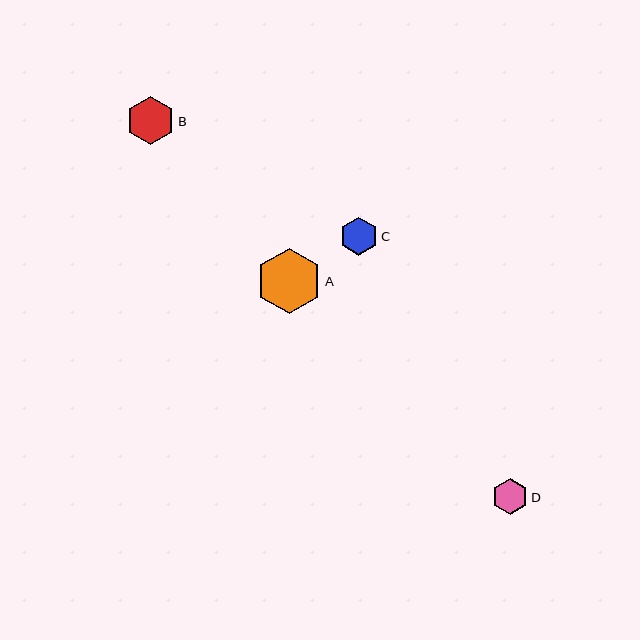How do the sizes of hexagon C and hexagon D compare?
Hexagon C and hexagon D are approximately the same size.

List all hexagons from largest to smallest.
From largest to smallest: A, B, C, D.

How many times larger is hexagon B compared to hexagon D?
Hexagon B is approximately 1.4 times the size of hexagon D.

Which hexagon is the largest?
Hexagon A is the largest with a size of approximately 66 pixels.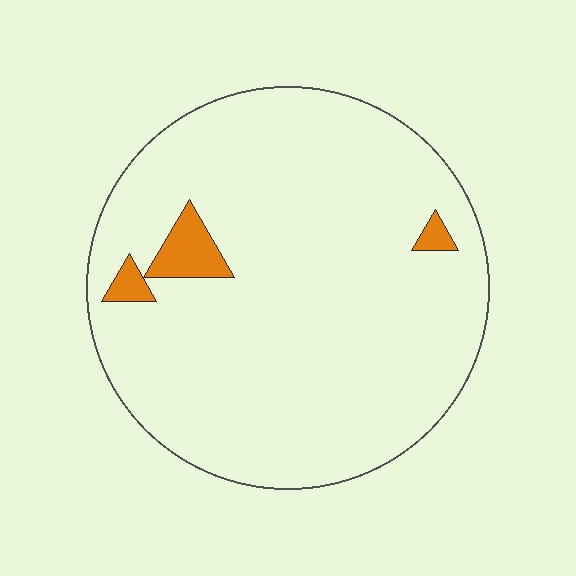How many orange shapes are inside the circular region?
3.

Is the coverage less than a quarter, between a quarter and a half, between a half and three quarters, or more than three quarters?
Less than a quarter.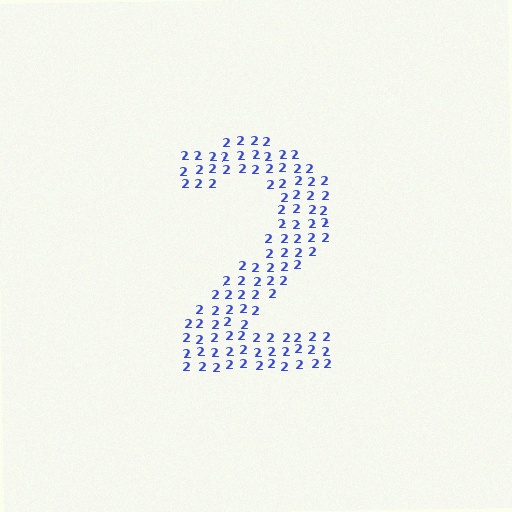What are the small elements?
The small elements are digit 2's.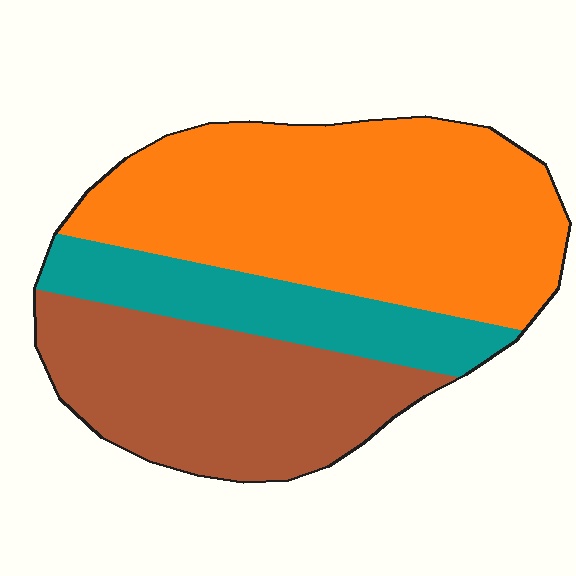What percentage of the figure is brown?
Brown takes up between a sixth and a third of the figure.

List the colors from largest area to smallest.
From largest to smallest: orange, brown, teal.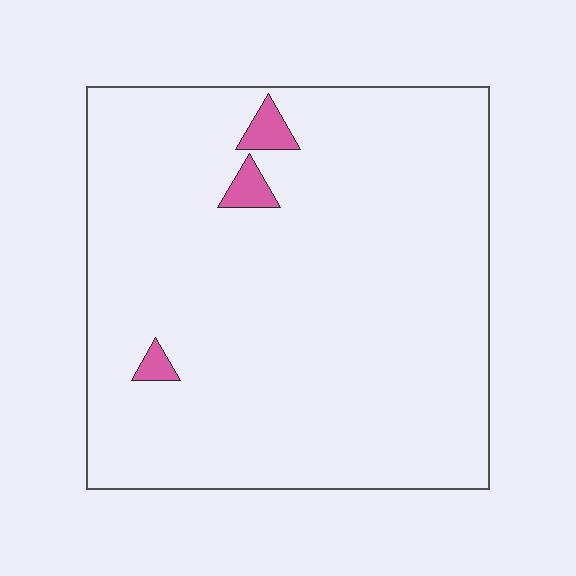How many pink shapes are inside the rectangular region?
3.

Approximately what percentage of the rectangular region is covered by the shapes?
Approximately 5%.